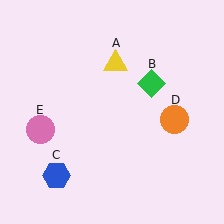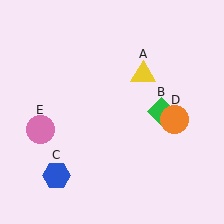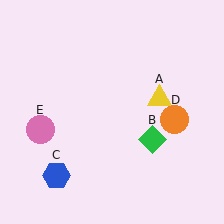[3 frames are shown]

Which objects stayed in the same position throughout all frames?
Blue hexagon (object C) and orange circle (object D) and pink circle (object E) remained stationary.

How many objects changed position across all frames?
2 objects changed position: yellow triangle (object A), green diamond (object B).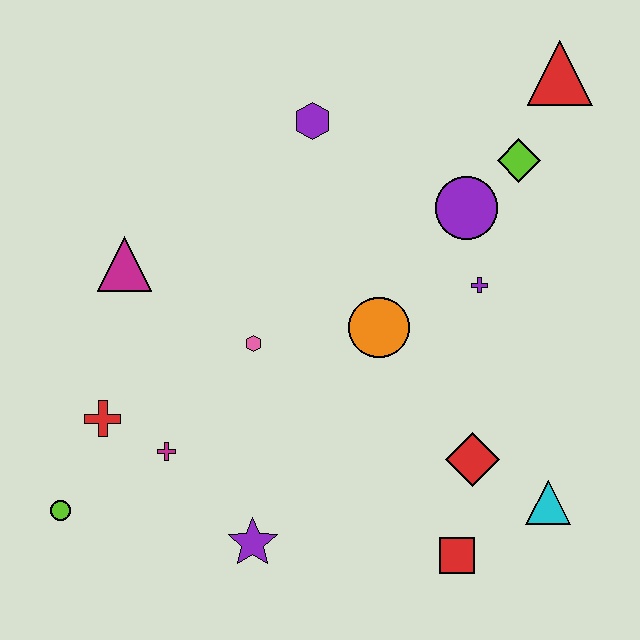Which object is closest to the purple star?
The magenta cross is closest to the purple star.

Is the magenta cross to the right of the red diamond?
No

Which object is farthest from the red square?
The red triangle is farthest from the red square.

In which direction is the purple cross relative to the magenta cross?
The purple cross is to the right of the magenta cross.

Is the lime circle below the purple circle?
Yes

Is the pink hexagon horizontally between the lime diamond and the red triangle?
No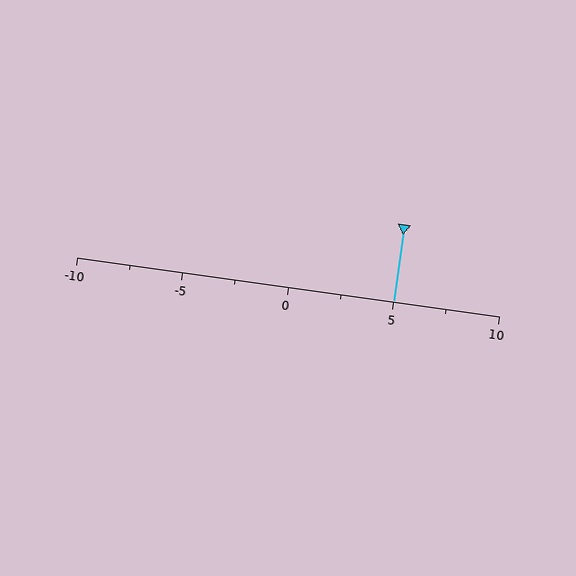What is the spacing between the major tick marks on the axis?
The major ticks are spaced 5 apart.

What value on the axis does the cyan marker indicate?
The marker indicates approximately 5.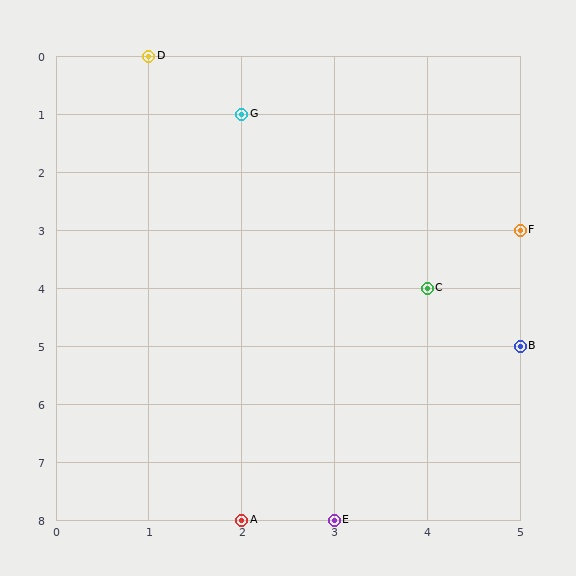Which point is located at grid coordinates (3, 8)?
Point E is at (3, 8).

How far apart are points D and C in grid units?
Points D and C are 3 columns and 4 rows apart (about 5.0 grid units diagonally).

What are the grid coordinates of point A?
Point A is at grid coordinates (2, 8).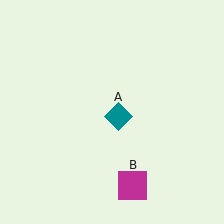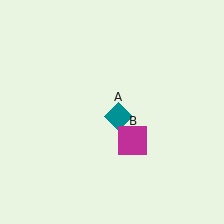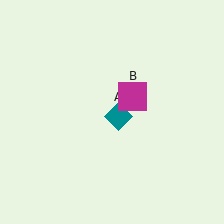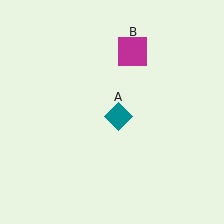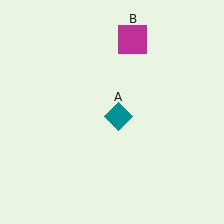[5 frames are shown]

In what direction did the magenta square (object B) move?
The magenta square (object B) moved up.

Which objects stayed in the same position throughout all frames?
Teal diamond (object A) remained stationary.